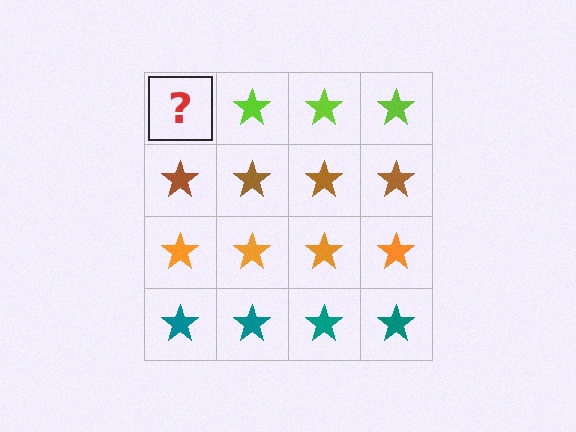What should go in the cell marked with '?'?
The missing cell should contain a lime star.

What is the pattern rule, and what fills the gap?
The rule is that each row has a consistent color. The gap should be filled with a lime star.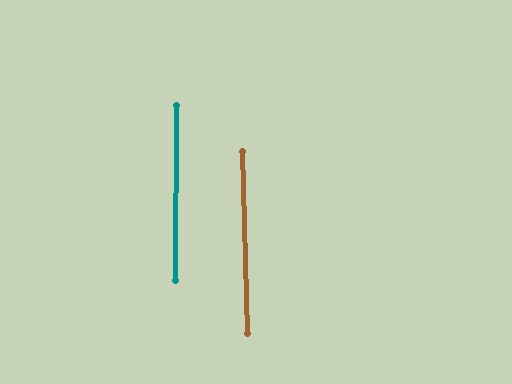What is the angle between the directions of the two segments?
Approximately 2 degrees.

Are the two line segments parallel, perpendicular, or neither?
Parallel — their directions differ by only 1.8°.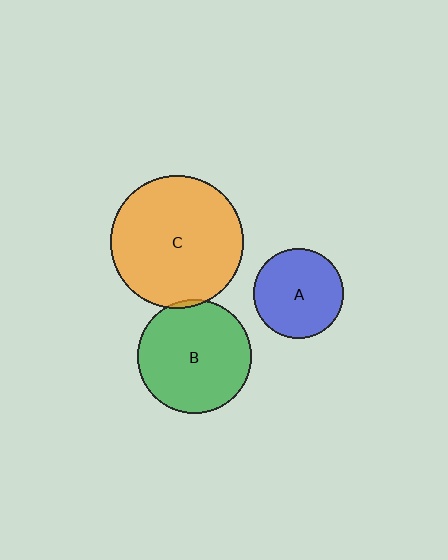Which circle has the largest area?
Circle C (orange).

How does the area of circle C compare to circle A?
Approximately 2.2 times.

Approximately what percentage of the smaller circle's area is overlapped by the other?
Approximately 5%.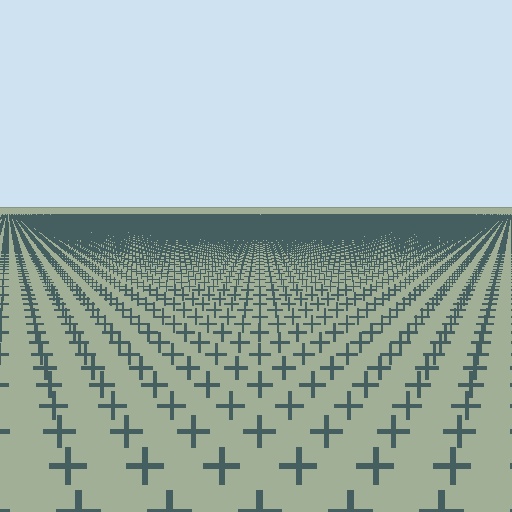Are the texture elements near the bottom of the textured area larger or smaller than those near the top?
Larger. Near the bottom, elements are closer to the viewer and appear at a bigger on-screen size.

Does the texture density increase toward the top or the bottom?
Density increases toward the top.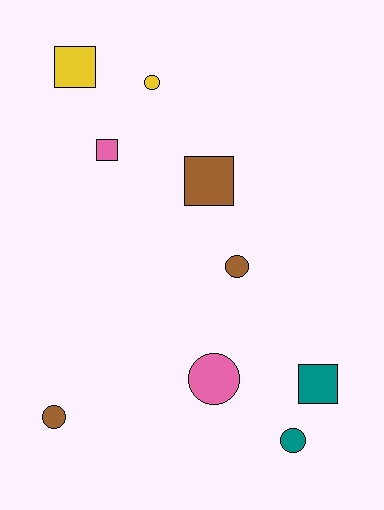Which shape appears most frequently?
Circle, with 5 objects.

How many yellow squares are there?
There is 1 yellow square.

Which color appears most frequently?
Brown, with 3 objects.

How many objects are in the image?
There are 9 objects.